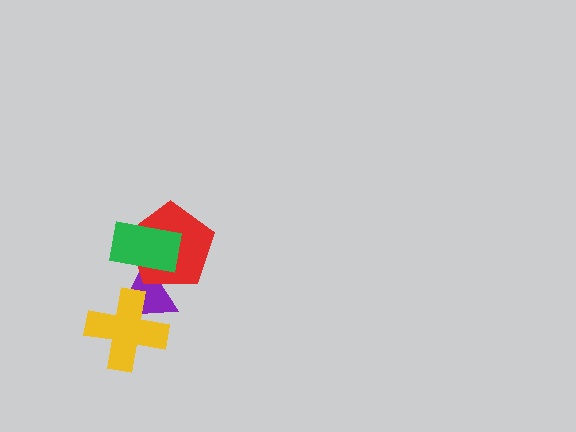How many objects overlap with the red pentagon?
2 objects overlap with the red pentagon.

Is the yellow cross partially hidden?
No, no other shape covers it.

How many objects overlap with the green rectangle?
2 objects overlap with the green rectangle.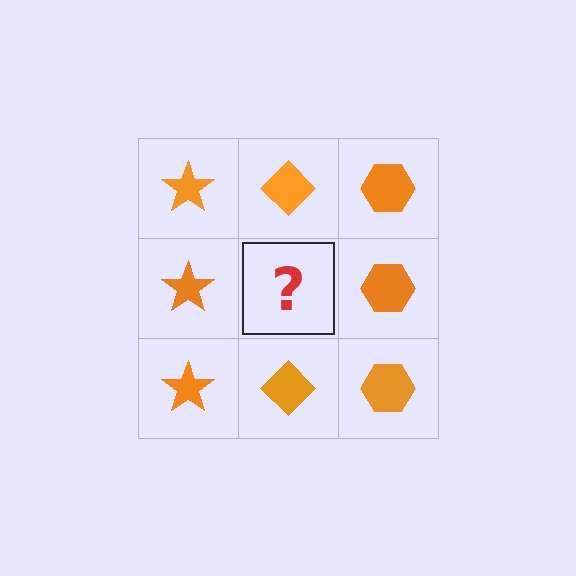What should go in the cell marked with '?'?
The missing cell should contain an orange diamond.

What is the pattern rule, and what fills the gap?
The rule is that each column has a consistent shape. The gap should be filled with an orange diamond.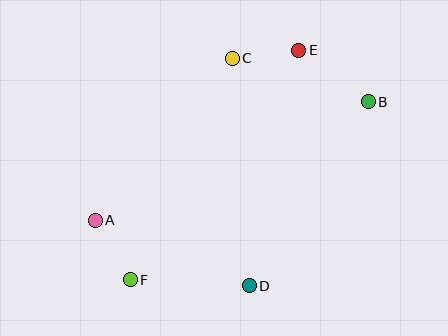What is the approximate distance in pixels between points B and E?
The distance between B and E is approximately 87 pixels.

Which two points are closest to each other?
Points C and E are closest to each other.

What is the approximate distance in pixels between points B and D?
The distance between B and D is approximately 219 pixels.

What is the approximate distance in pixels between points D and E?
The distance between D and E is approximately 241 pixels.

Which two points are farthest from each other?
Points A and B are farthest from each other.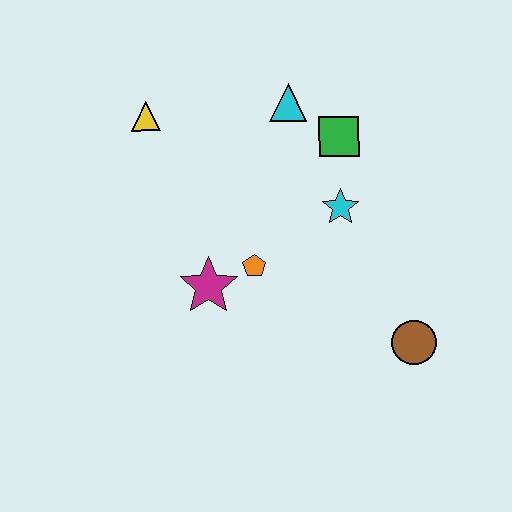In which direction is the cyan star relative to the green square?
The cyan star is below the green square.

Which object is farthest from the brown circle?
The yellow triangle is farthest from the brown circle.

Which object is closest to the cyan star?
The green square is closest to the cyan star.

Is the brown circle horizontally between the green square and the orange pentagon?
No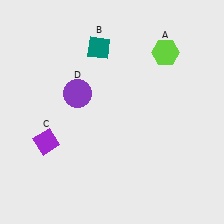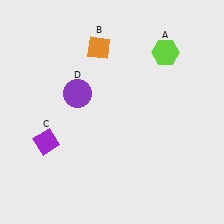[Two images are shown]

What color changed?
The diamond (B) changed from teal in Image 1 to orange in Image 2.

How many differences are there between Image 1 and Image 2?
There is 1 difference between the two images.